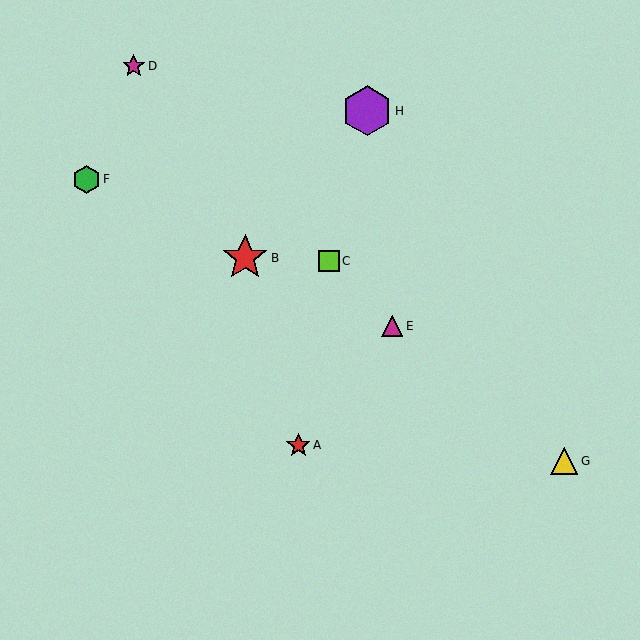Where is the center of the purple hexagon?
The center of the purple hexagon is at (367, 111).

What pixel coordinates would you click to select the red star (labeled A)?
Click at (298, 445) to select the red star A.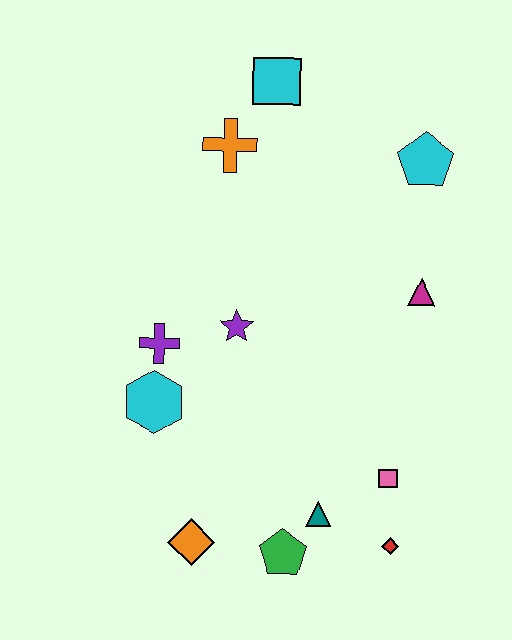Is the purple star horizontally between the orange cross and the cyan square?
Yes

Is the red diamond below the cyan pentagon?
Yes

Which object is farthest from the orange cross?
The red diamond is farthest from the orange cross.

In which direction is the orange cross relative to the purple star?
The orange cross is above the purple star.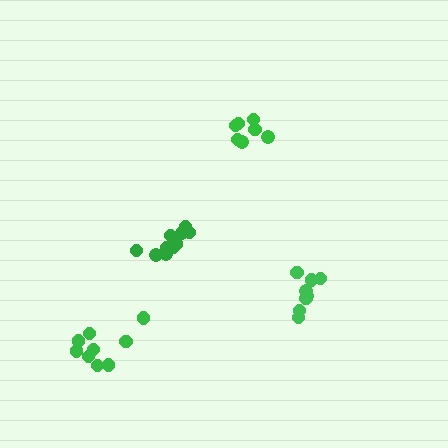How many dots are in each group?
Group 1: 8 dots, Group 2: 10 dots, Group 3: 9 dots, Group 4: 7 dots (34 total).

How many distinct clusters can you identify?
There are 4 distinct clusters.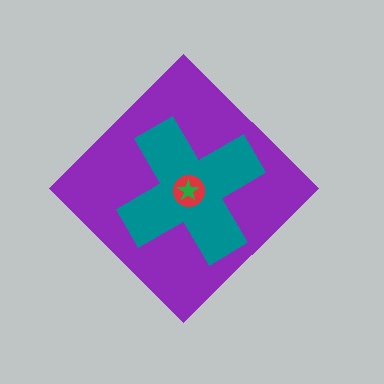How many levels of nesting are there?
4.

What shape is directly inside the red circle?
The green star.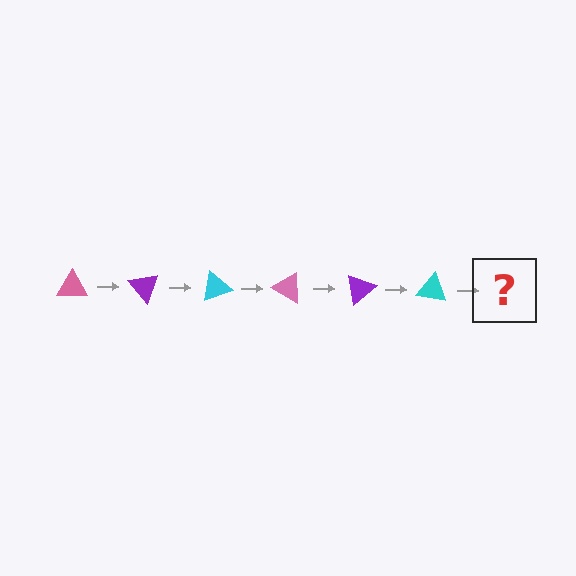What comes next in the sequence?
The next element should be a pink triangle, rotated 300 degrees from the start.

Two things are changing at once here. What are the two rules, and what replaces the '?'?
The two rules are that it rotates 50 degrees each step and the color cycles through pink, purple, and cyan. The '?' should be a pink triangle, rotated 300 degrees from the start.